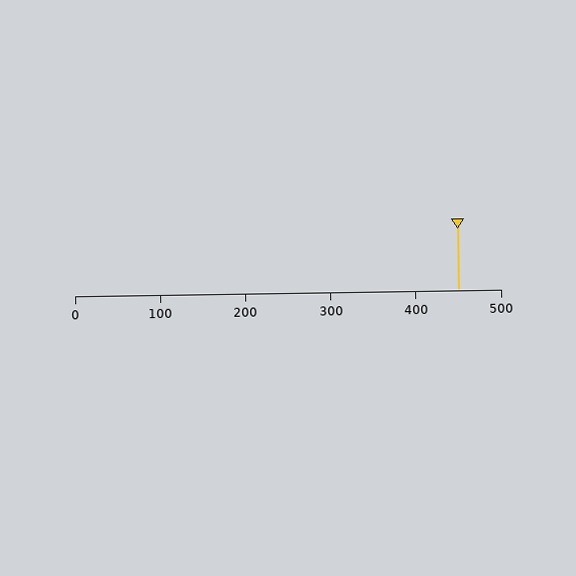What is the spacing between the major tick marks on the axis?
The major ticks are spaced 100 apart.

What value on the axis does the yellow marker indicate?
The marker indicates approximately 450.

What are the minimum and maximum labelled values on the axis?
The axis runs from 0 to 500.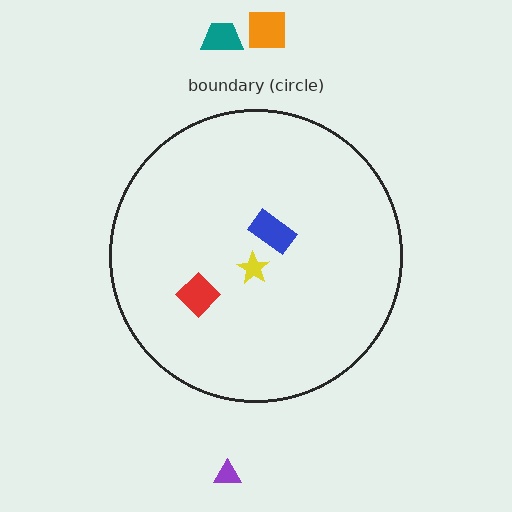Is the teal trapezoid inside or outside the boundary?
Outside.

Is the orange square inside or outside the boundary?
Outside.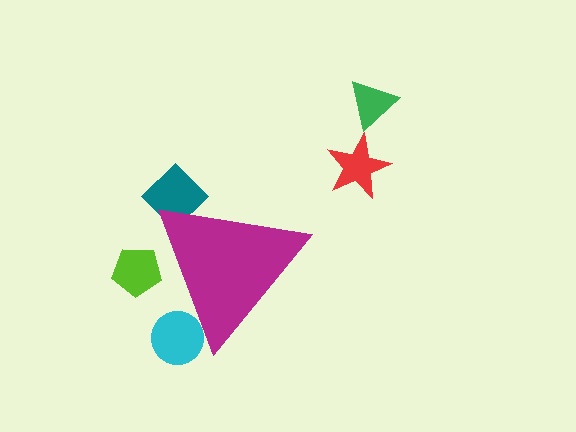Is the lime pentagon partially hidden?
Yes, the lime pentagon is partially hidden behind the magenta triangle.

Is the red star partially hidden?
No, the red star is fully visible.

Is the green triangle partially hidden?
No, the green triangle is fully visible.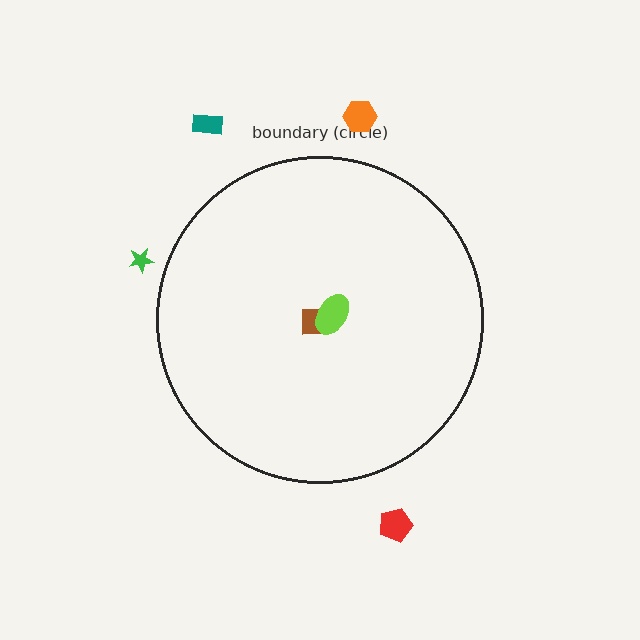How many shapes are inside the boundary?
2 inside, 4 outside.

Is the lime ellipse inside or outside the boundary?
Inside.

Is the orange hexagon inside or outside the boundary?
Outside.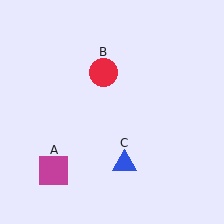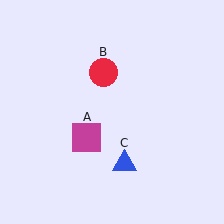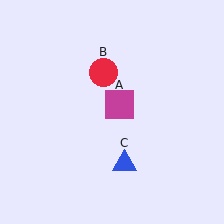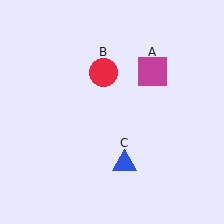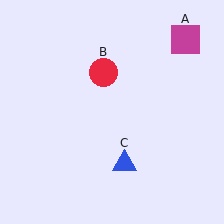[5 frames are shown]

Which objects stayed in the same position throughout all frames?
Red circle (object B) and blue triangle (object C) remained stationary.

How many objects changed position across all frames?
1 object changed position: magenta square (object A).